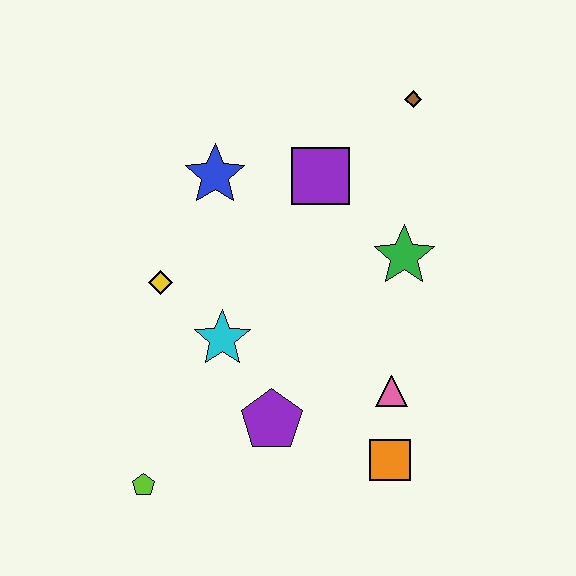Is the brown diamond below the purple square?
No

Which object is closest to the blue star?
The purple square is closest to the blue star.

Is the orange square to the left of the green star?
Yes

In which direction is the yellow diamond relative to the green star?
The yellow diamond is to the left of the green star.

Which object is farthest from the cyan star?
The brown diamond is farthest from the cyan star.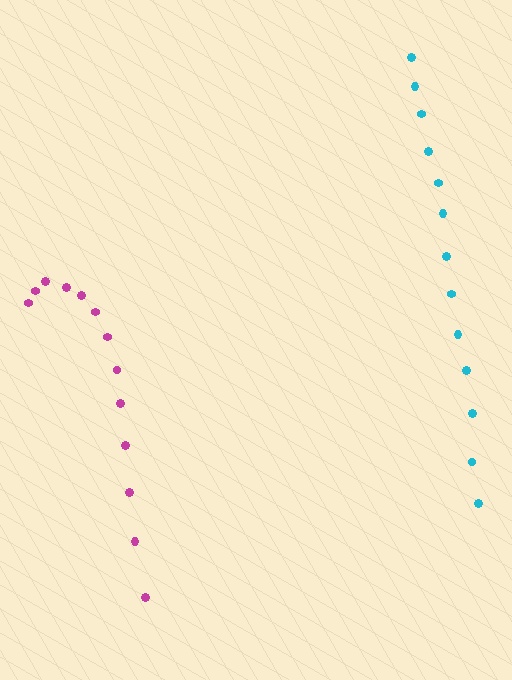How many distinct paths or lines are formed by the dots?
There are 2 distinct paths.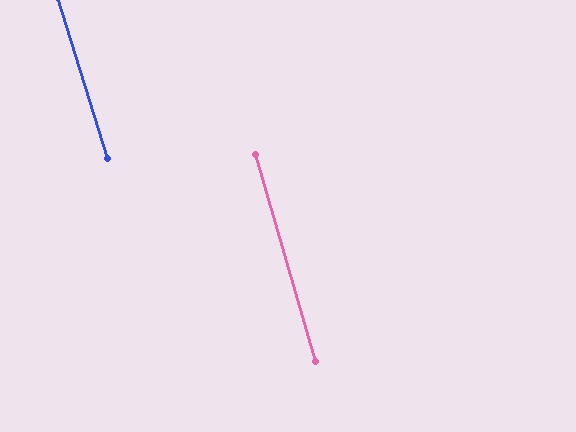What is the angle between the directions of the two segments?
Approximately 1 degree.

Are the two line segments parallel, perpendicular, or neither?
Parallel — their directions differ by only 0.9°.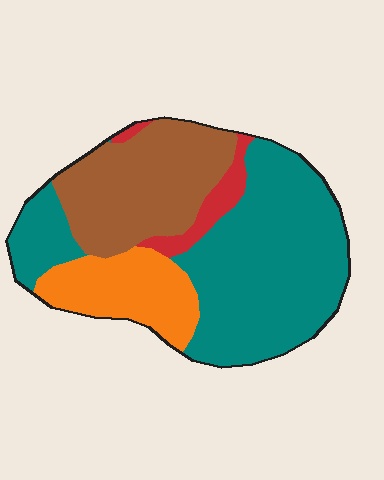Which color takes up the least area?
Red, at roughly 5%.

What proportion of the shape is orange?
Orange takes up about one sixth (1/6) of the shape.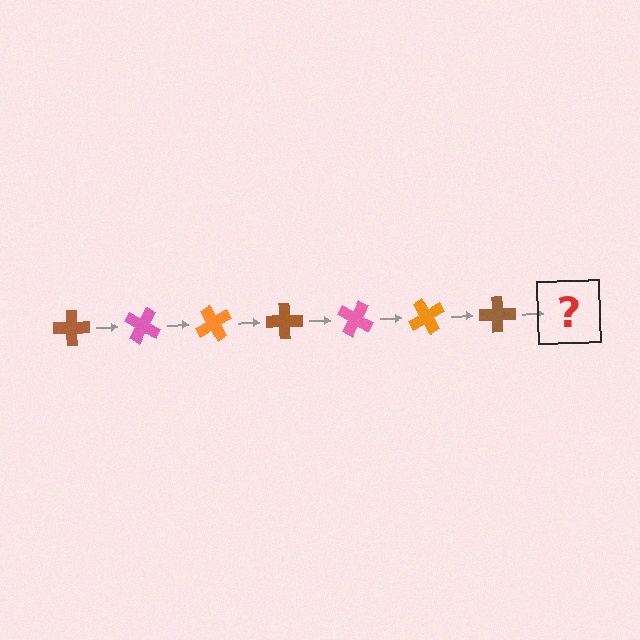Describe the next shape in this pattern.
It should be a pink cross, rotated 210 degrees from the start.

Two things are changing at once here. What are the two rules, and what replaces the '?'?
The two rules are that it rotates 30 degrees each step and the color cycles through brown, pink, and orange. The '?' should be a pink cross, rotated 210 degrees from the start.